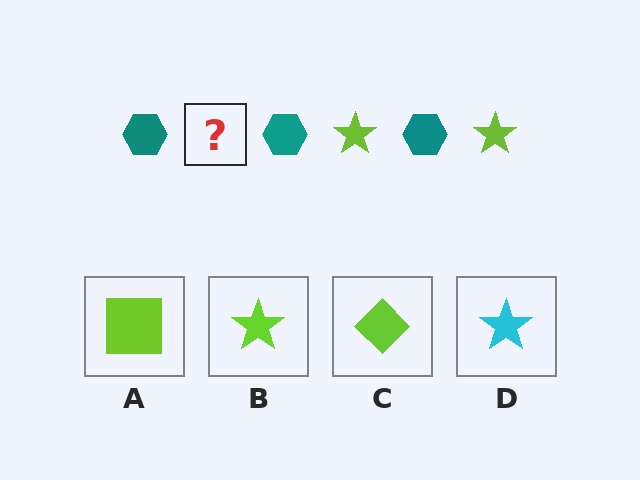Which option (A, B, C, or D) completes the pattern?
B.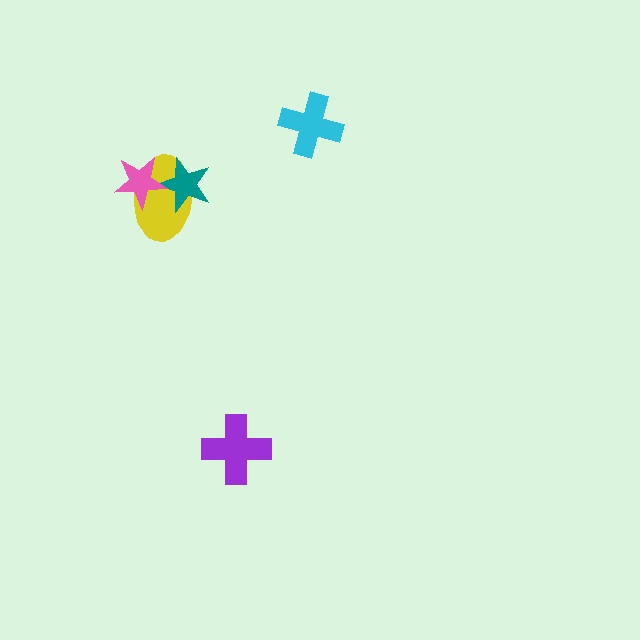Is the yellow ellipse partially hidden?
Yes, it is partially covered by another shape.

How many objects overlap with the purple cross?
0 objects overlap with the purple cross.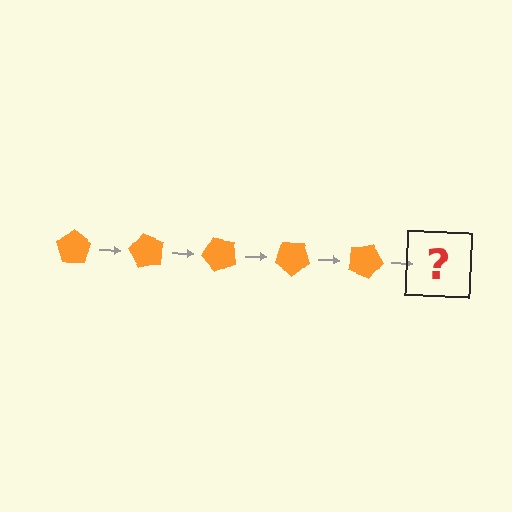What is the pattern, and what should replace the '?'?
The pattern is that the pentagon rotates 60 degrees each step. The '?' should be an orange pentagon rotated 300 degrees.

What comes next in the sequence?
The next element should be an orange pentagon rotated 300 degrees.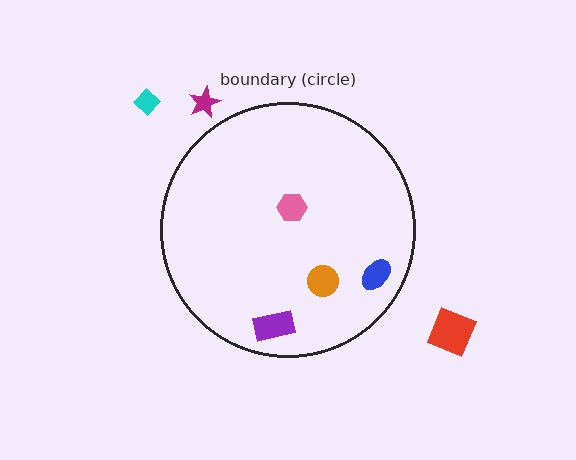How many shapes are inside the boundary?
4 inside, 3 outside.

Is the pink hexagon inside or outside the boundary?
Inside.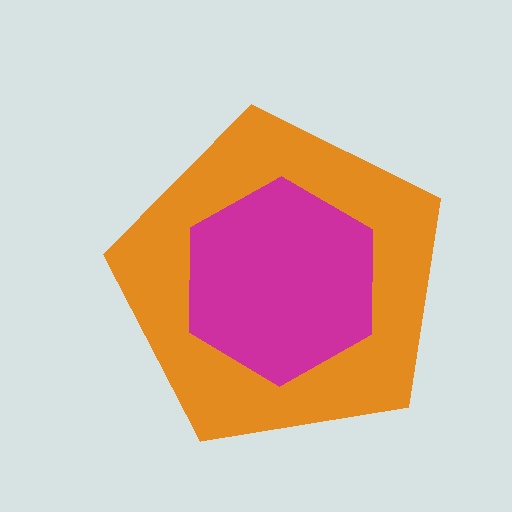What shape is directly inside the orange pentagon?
The magenta hexagon.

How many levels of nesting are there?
2.